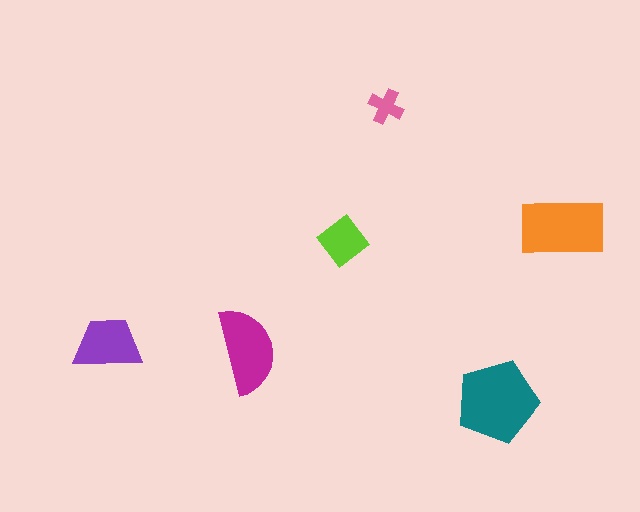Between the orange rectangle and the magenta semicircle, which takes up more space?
The orange rectangle.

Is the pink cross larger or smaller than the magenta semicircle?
Smaller.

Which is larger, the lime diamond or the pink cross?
The lime diamond.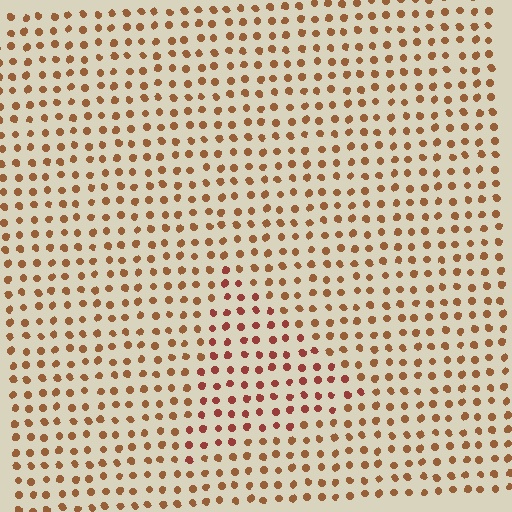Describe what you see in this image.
The image is filled with small brown elements in a uniform arrangement. A triangle-shaped region is visible where the elements are tinted to a slightly different hue, forming a subtle color boundary.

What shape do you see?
I see a triangle.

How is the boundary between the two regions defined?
The boundary is defined purely by a slight shift in hue (about 22 degrees). Spacing, size, and orientation are identical on both sides.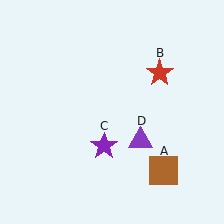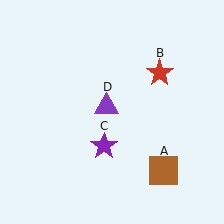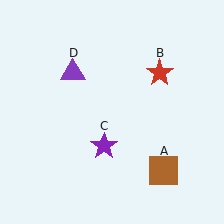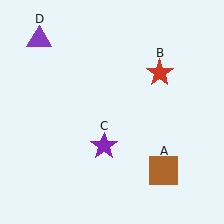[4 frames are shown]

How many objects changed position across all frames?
1 object changed position: purple triangle (object D).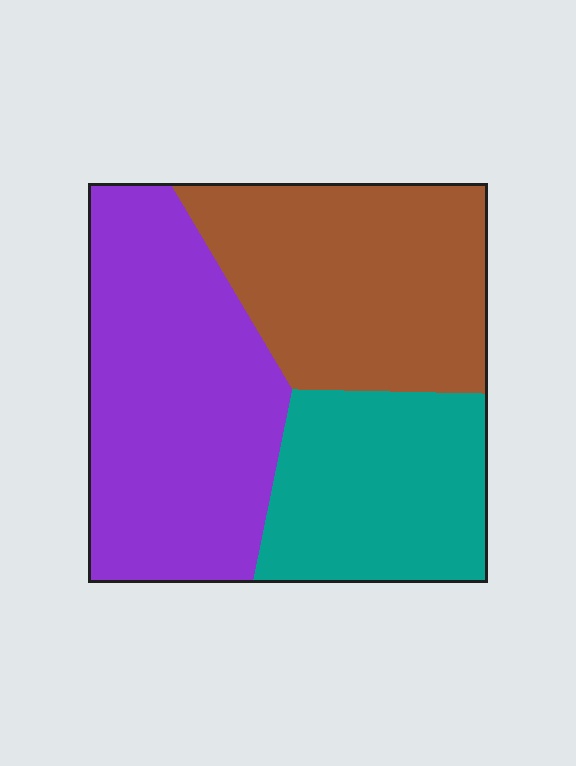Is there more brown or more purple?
Purple.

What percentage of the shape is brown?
Brown covers about 35% of the shape.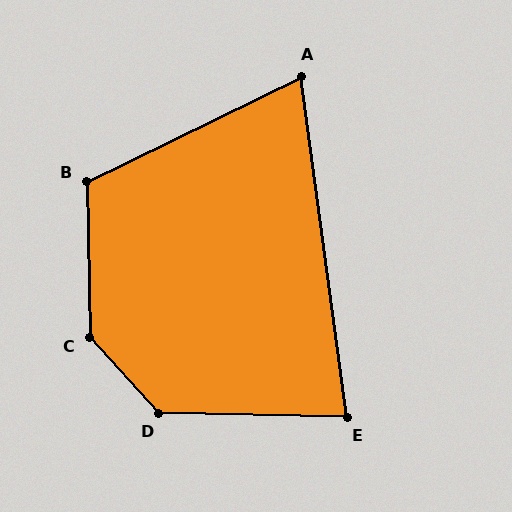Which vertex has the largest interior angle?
C, at approximately 139 degrees.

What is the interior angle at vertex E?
Approximately 81 degrees (acute).